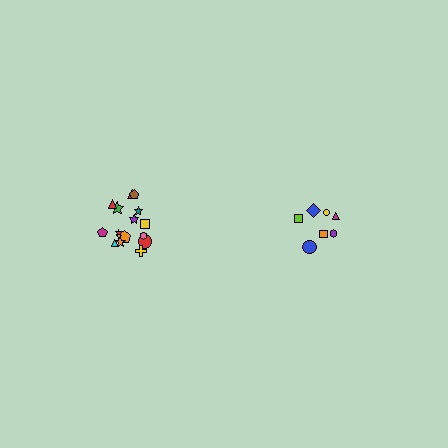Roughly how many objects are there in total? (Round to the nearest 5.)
Roughly 20 objects in total.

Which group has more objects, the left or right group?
The left group.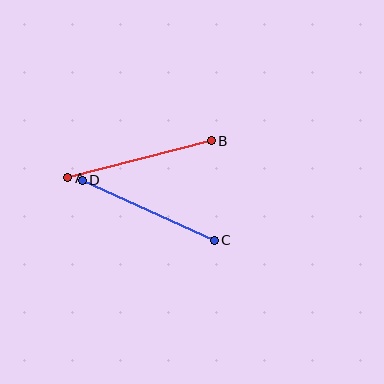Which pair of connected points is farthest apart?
Points A and B are farthest apart.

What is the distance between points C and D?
The distance is approximately 145 pixels.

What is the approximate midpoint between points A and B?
The midpoint is at approximately (139, 159) pixels.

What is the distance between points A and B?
The distance is approximately 148 pixels.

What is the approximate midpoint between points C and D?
The midpoint is at approximately (148, 210) pixels.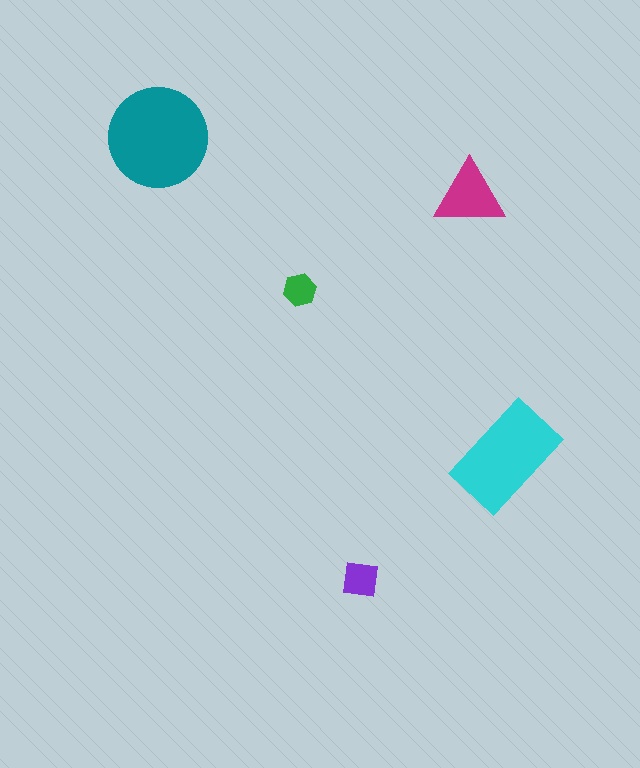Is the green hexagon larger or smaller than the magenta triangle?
Smaller.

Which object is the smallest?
The green hexagon.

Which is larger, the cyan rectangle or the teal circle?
The teal circle.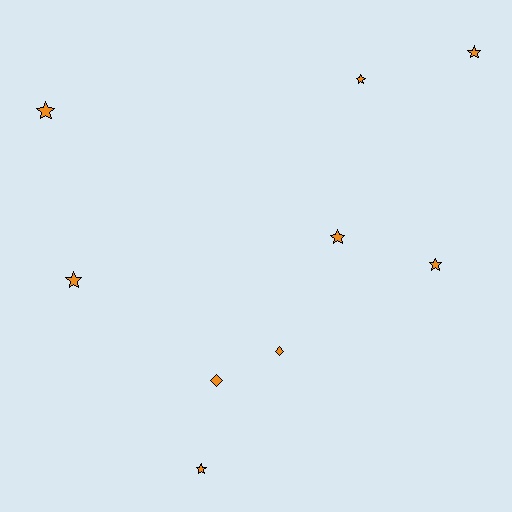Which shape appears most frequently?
Star, with 7 objects.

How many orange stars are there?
There are 7 orange stars.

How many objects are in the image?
There are 9 objects.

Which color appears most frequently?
Orange, with 9 objects.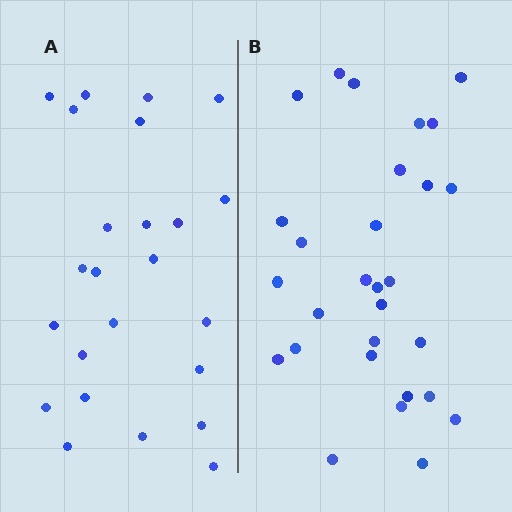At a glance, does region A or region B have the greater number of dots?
Region B (the right region) has more dots.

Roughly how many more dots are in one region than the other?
Region B has about 5 more dots than region A.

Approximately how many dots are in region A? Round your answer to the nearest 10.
About 20 dots. (The exact count is 24, which rounds to 20.)